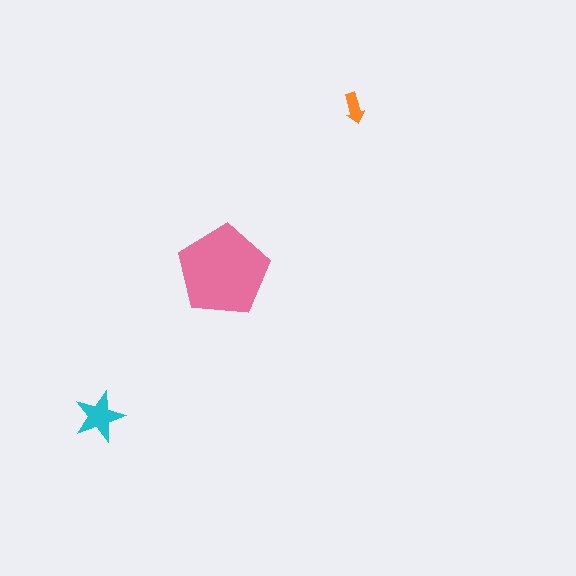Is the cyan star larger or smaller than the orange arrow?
Larger.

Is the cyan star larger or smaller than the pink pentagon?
Smaller.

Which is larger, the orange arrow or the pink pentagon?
The pink pentagon.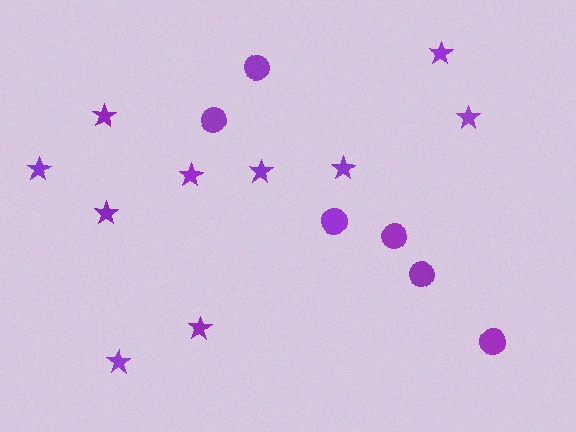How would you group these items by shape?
There are 2 groups: one group of circles (6) and one group of stars (10).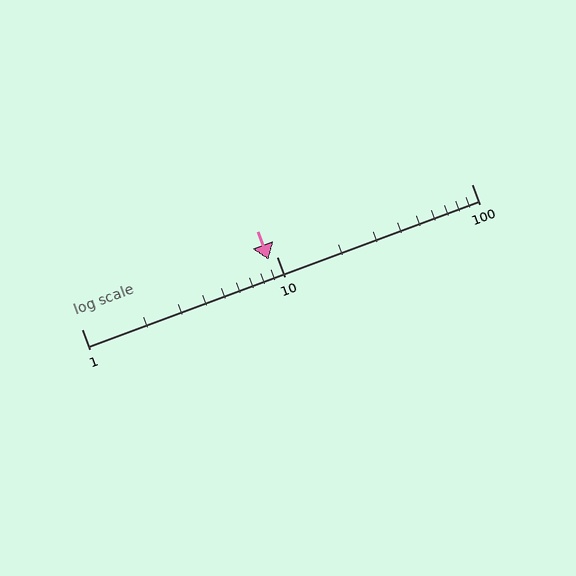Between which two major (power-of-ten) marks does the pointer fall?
The pointer is between 1 and 10.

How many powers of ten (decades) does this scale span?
The scale spans 2 decades, from 1 to 100.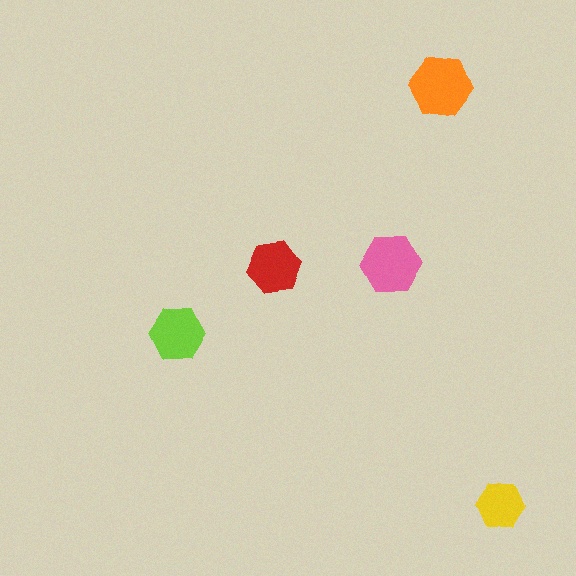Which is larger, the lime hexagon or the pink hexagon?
The pink one.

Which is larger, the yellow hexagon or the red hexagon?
The red one.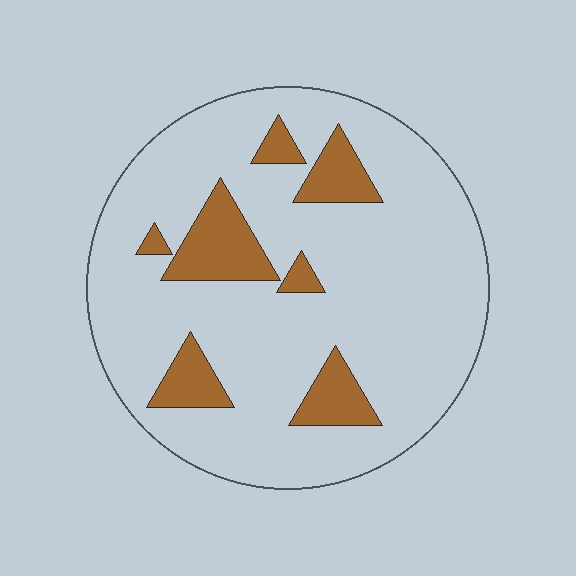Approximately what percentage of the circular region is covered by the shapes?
Approximately 15%.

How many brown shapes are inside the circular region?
7.